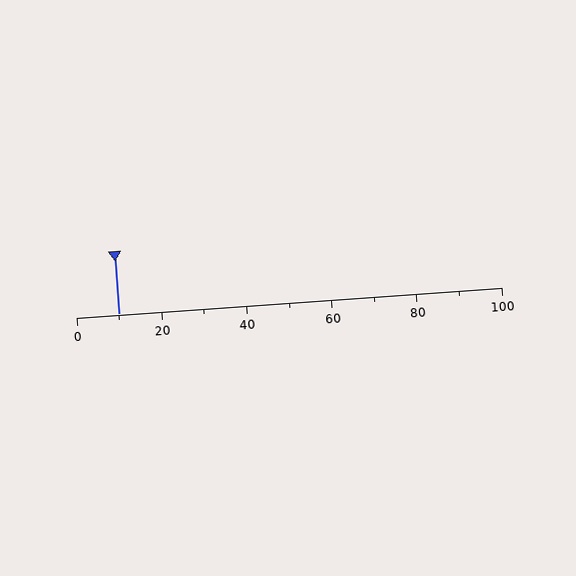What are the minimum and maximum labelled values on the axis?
The axis runs from 0 to 100.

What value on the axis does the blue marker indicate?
The marker indicates approximately 10.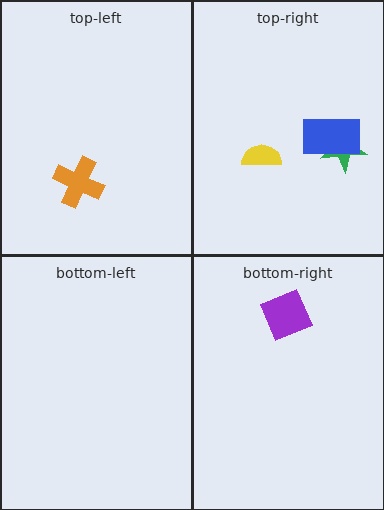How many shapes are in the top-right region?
3.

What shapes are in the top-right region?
The green star, the yellow semicircle, the blue rectangle.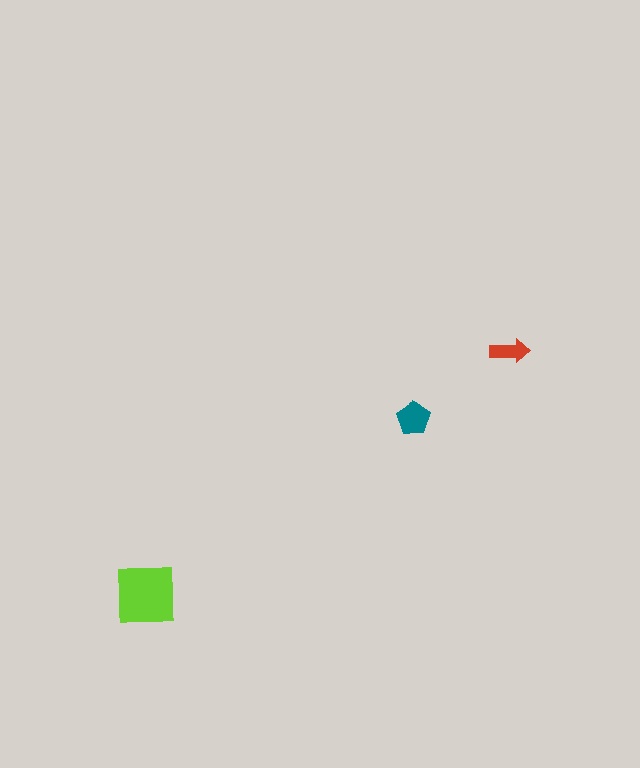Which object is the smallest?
The red arrow.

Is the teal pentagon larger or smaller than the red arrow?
Larger.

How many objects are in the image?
There are 3 objects in the image.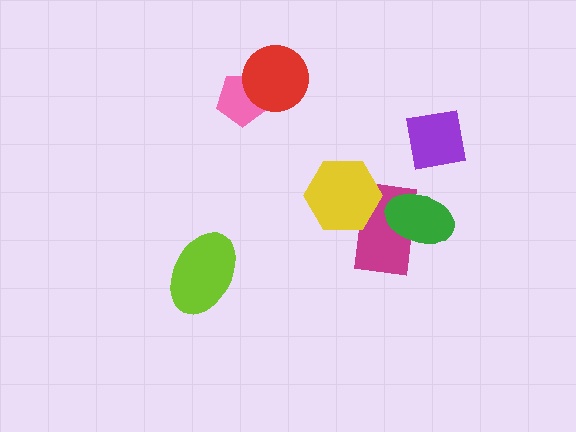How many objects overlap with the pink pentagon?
1 object overlaps with the pink pentagon.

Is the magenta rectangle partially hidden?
Yes, it is partially covered by another shape.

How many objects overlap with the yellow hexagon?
1 object overlaps with the yellow hexagon.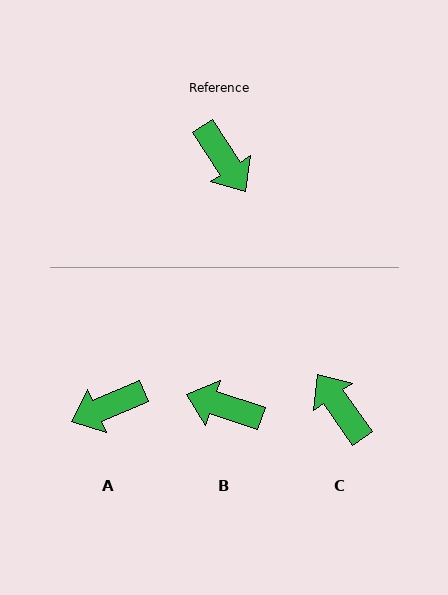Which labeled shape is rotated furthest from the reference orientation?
C, about 178 degrees away.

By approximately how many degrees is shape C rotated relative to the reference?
Approximately 178 degrees clockwise.